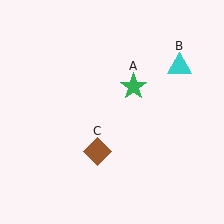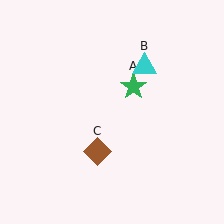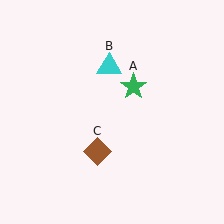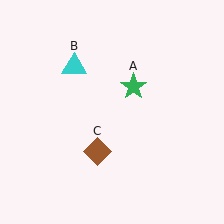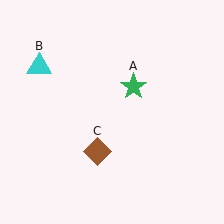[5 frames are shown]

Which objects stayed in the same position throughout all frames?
Green star (object A) and brown diamond (object C) remained stationary.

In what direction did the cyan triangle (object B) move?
The cyan triangle (object B) moved left.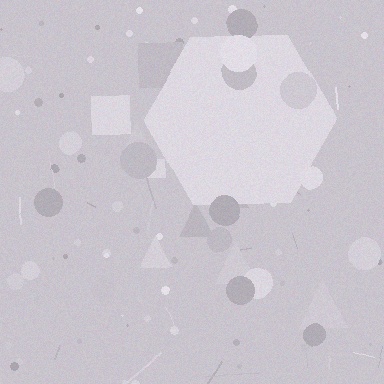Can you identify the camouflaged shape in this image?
The camouflaged shape is a hexagon.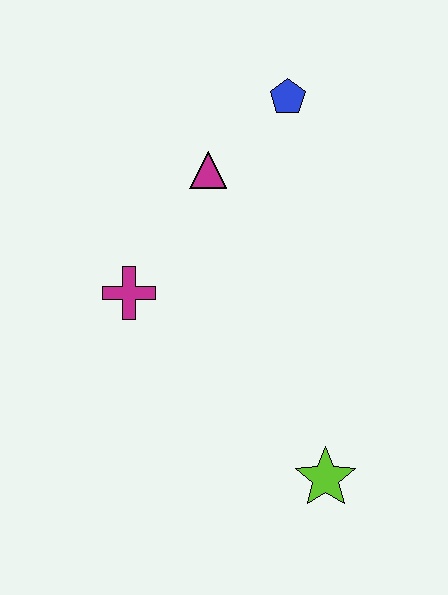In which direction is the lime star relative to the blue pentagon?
The lime star is below the blue pentagon.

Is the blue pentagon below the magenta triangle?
No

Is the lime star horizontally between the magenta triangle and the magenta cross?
No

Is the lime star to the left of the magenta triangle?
No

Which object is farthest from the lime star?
The blue pentagon is farthest from the lime star.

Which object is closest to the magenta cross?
The magenta triangle is closest to the magenta cross.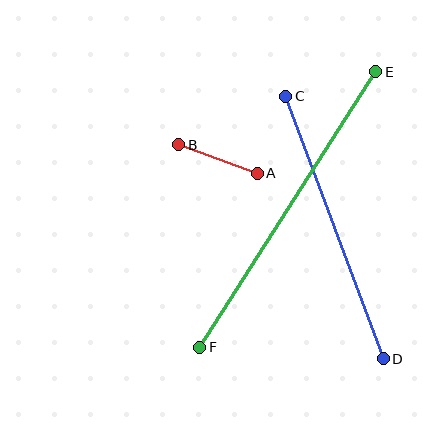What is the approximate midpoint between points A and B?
The midpoint is at approximately (218, 159) pixels.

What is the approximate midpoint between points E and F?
The midpoint is at approximately (288, 210) pixels.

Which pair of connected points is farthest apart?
Points E and F are farthest apart.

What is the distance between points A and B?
The distance is approximately 83 pixels.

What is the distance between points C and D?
The distance is approximately 280 pixels.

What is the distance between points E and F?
The distance is approximately 327 pixels.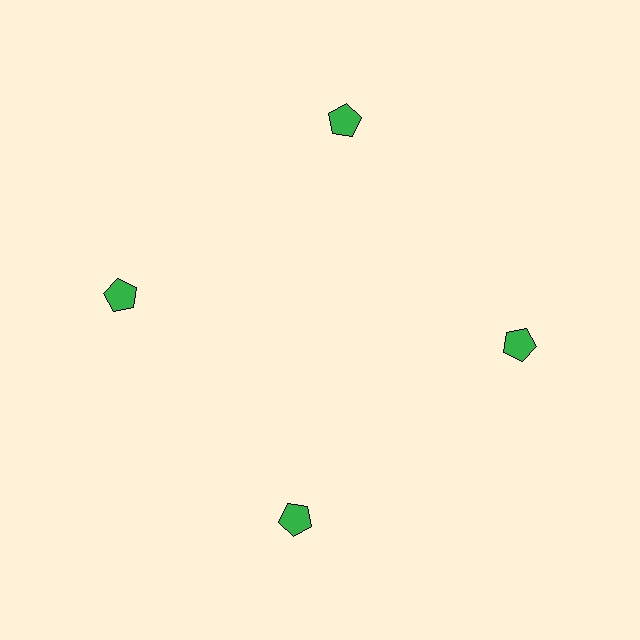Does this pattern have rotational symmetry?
Yes, this pattern has 4-fold rotational symmetry. It looks the same after rotating 90 degrees around the center.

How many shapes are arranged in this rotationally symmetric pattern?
There are 4 shapes, arranged in 4 groups of 1.